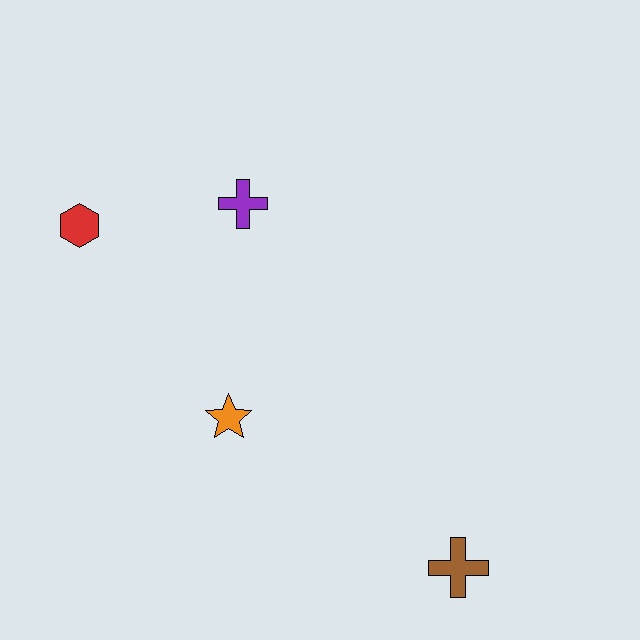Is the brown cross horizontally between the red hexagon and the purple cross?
No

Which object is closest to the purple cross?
The red hexagon is closest to the purple cross.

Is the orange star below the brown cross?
No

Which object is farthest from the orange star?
The brown cross is farthest from the orange star.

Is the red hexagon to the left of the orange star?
Yes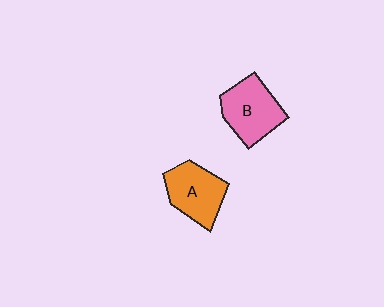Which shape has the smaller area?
Shape A (orange).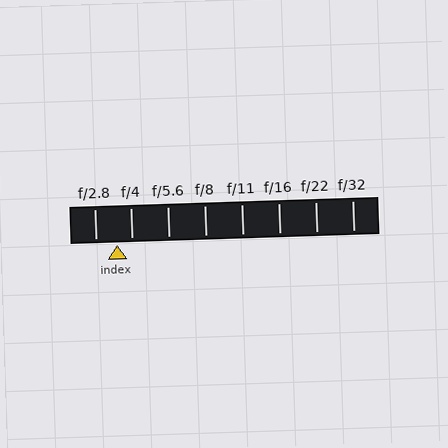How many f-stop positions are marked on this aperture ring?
There are 8 f-stop positions marked.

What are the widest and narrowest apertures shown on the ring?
The widest aperture shown is f/2.8 and the narrowest is f/32.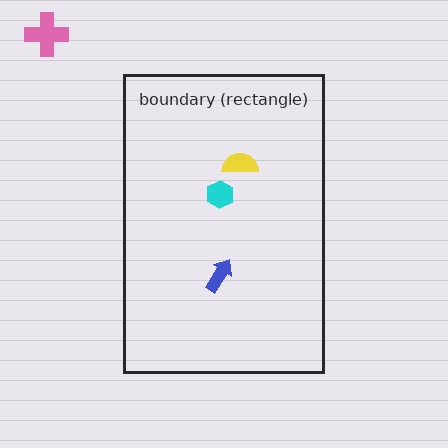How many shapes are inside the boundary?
3 inside, 1 outside.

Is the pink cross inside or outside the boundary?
Outside.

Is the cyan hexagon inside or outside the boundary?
Inside.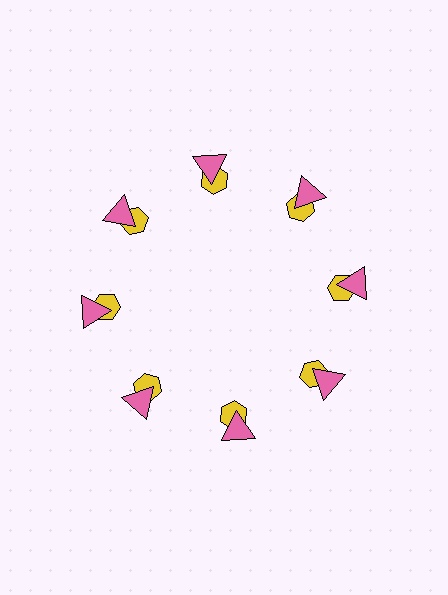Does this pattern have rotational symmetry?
Yes, this pattern has 8-fold rotational symmetry. It looks the same after rotating 45 degrees around the center.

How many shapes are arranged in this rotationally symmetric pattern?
There are 16 shapes, arranged in 8 groups of 2.